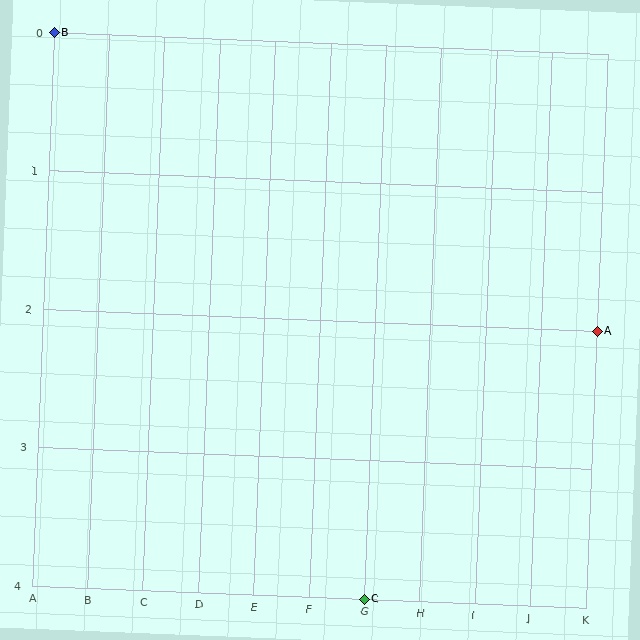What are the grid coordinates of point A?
Point A is at grid coordinates (K, 2).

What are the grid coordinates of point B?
Point B is at grid coordinates (A, 0).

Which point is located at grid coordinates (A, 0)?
Point B is at (A, 0).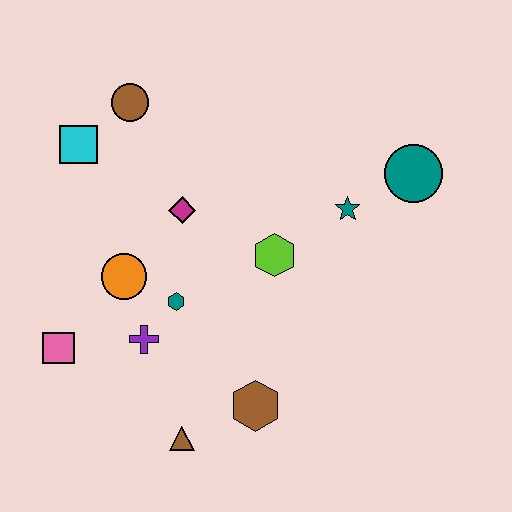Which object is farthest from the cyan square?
The teal circle is farthest from the cyan square.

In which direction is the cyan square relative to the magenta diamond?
The cyan square is to the left of the magenta diamond.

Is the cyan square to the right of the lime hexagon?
No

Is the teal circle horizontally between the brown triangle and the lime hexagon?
No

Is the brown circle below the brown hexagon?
No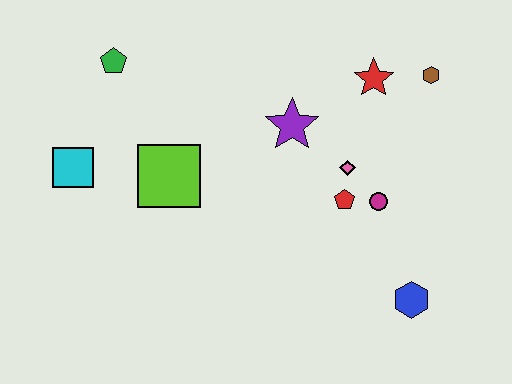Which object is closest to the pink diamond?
The red pentagon is closest to the pink diamond.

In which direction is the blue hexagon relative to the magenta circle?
The blue hexagon is below the magenta circle.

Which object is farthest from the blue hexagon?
The green pentagon is farthest from the blue hexagon.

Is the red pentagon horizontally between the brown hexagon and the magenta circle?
No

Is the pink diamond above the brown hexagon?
No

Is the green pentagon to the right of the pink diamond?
No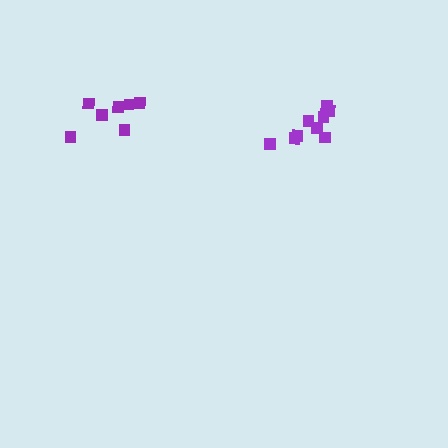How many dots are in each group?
Group 1: 9 dots, Group 2: 7 dots (16 total).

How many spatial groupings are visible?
There are 2 spatial groupings.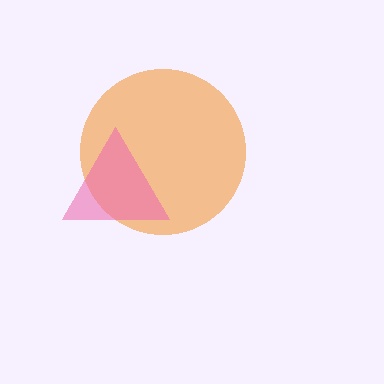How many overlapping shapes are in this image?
There are 2 overlapping shapes in the image.